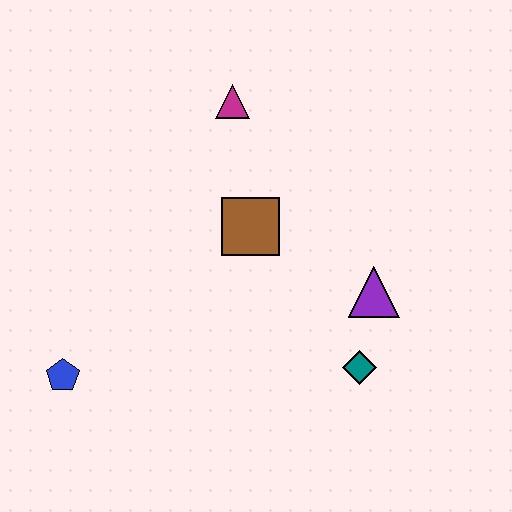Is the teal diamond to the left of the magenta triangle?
No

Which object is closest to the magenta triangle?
The brown square is closest to the magenta triangle.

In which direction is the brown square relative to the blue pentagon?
The brown square is to the right of the blue pentagon.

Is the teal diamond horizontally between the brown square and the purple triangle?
Yes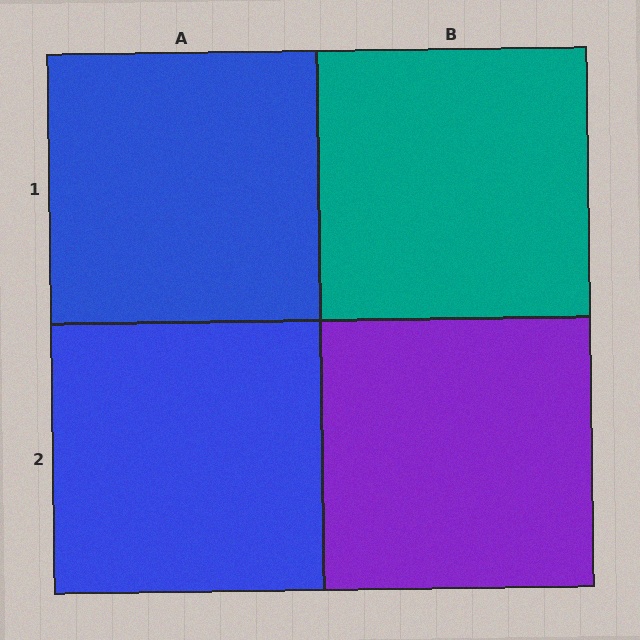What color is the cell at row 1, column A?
Blue.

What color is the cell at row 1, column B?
Teal.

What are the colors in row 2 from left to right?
Blue, purple.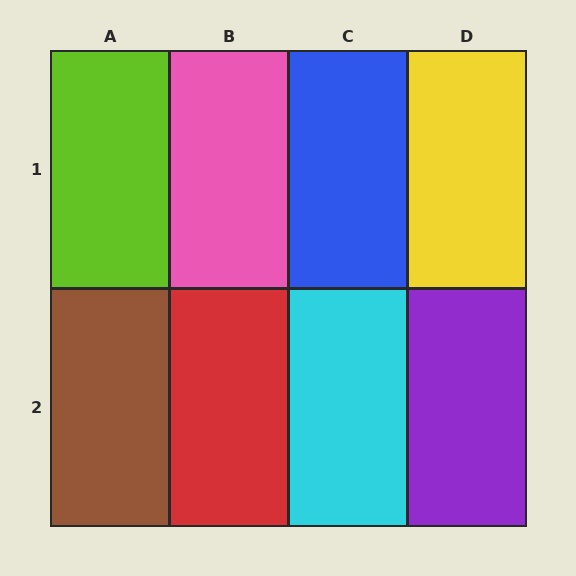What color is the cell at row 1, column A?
Lime.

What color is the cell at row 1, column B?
Pink.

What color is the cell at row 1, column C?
Blue.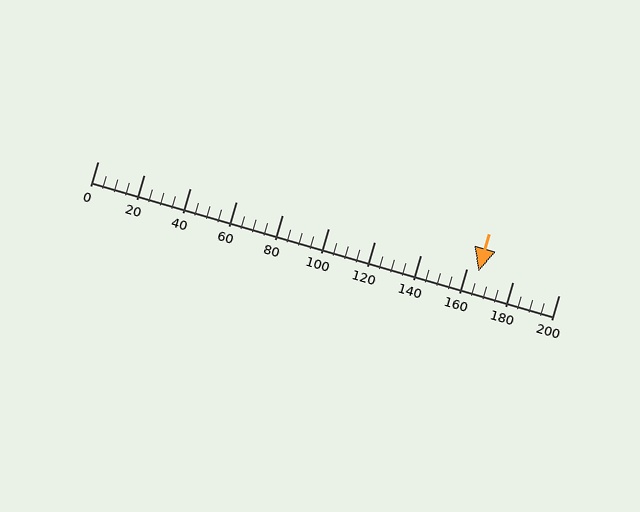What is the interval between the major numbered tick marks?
The major tick marks are spaced 20 units apart.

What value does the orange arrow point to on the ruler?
The orange arrow points to approximately 165.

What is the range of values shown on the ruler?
The ruler shows values from 0 to 200.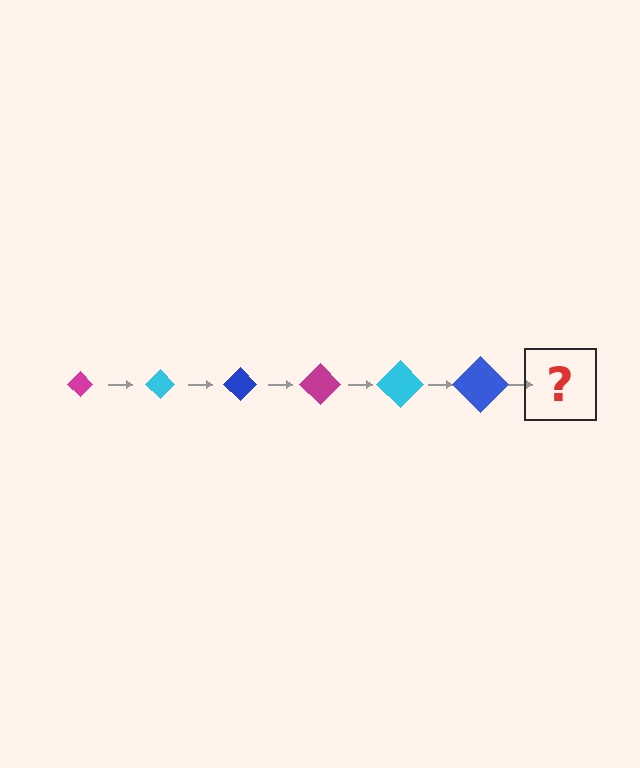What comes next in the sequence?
The next element should be a magenta diamond, larger than the previous one.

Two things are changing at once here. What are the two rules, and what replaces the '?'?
The two rules are that the diamond grows larger each step and the color cycles through magenta, cyan, and blue. The '?' should be a magenta diamond, larger than the previous one.